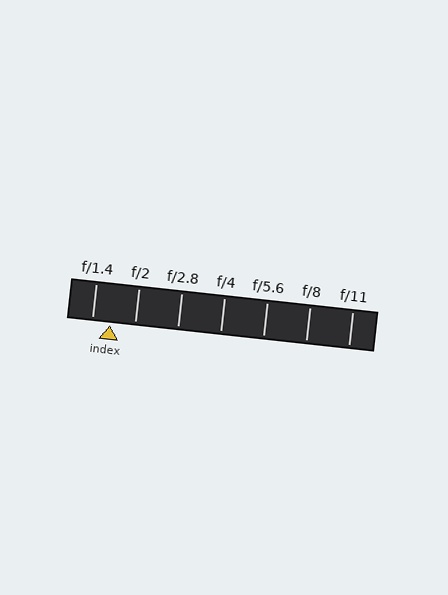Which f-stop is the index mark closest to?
The index mark is closest to f/1.4.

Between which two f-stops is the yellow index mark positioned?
The index mark is between f/1.4 and f/2.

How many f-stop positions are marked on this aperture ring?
There are 7 f-stop positions marked.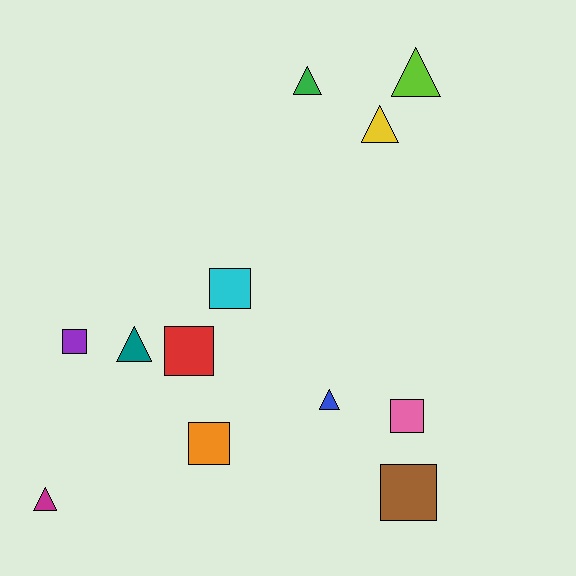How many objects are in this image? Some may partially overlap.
There are 12 objects.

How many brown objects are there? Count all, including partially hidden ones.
There is 1 brown object.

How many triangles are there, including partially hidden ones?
There are 6 triangles.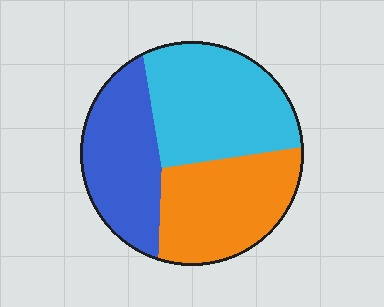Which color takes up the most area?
Cyan, at roughly 40%.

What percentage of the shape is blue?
Blue takes up about one third (1/3) of the shape.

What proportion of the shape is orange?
Orange covers about 35% of the shape.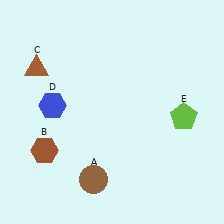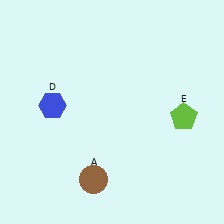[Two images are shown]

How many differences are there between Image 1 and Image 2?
There are 2 differences between the two images.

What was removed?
The brown hexagon (B), the brown triangle (C) were removed in Image 2.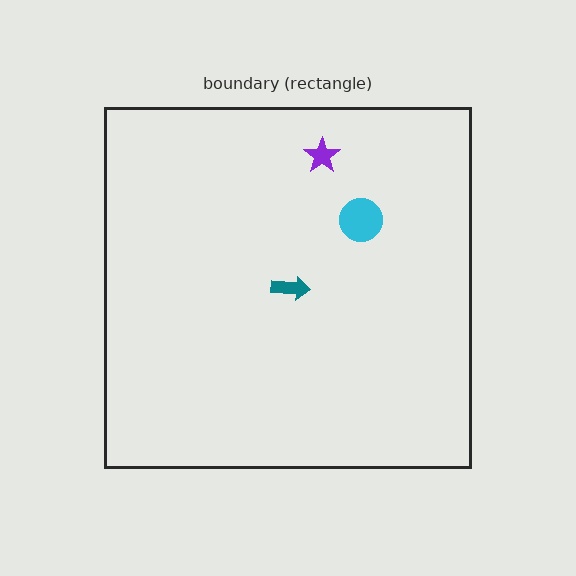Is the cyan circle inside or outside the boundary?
Inside.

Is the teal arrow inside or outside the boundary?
Inside.